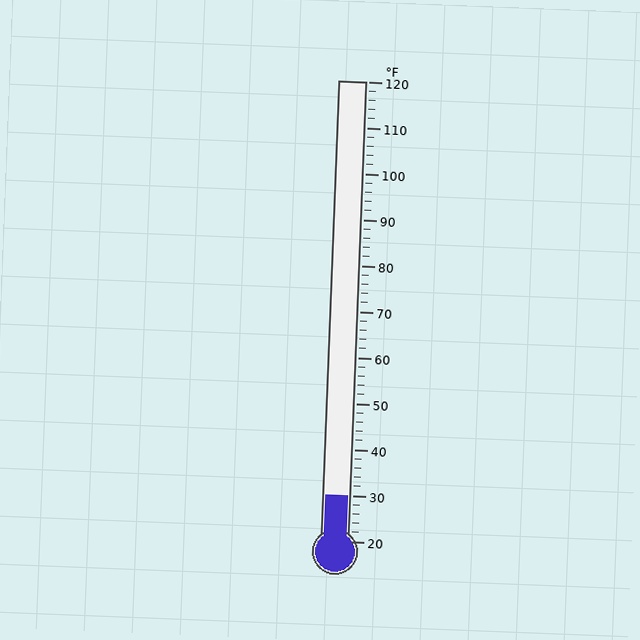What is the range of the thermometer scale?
The thermometer scale ranges from 20°F to 120°F.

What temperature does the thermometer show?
The thermometer shows approximately 30°F.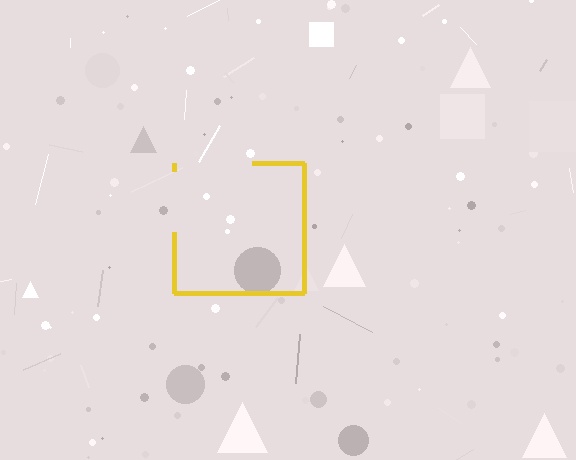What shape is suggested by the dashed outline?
The dashed outline suggests a square.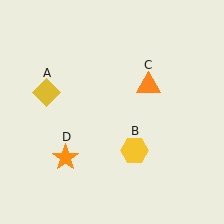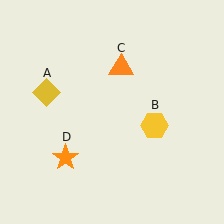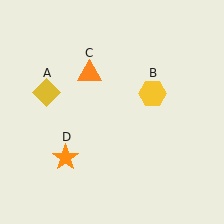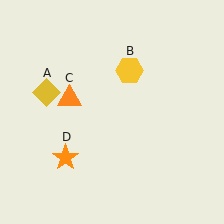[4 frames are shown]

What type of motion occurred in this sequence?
The yellow hexagon (object B), orange triangle (object C) rotated counterclockwise around the center of the scene.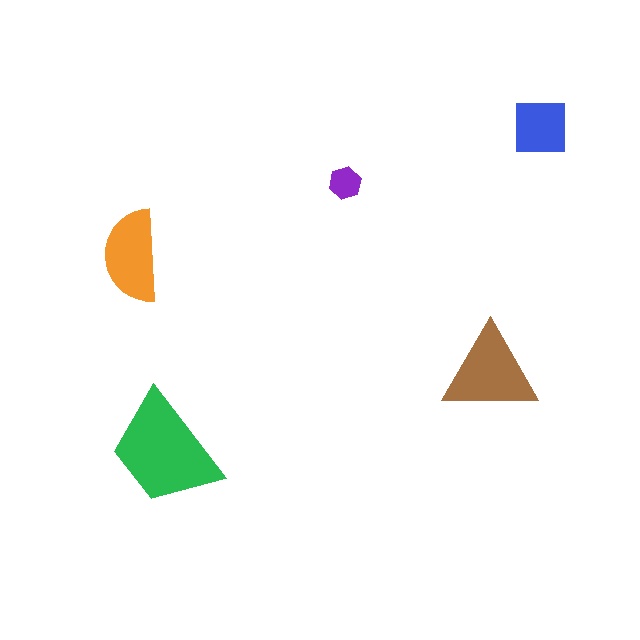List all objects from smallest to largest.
The purple hexagon, the blue square, the orange semicircle, the brown triangle, the green trapezoid.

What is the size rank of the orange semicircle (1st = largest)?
3rd.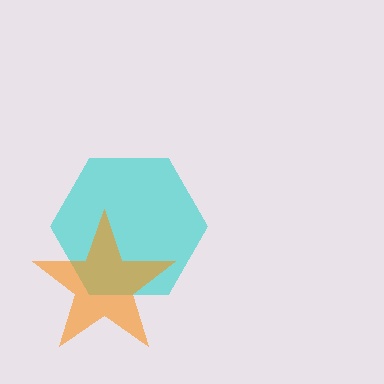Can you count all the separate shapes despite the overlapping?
Yes, there are 2 separate shapes.